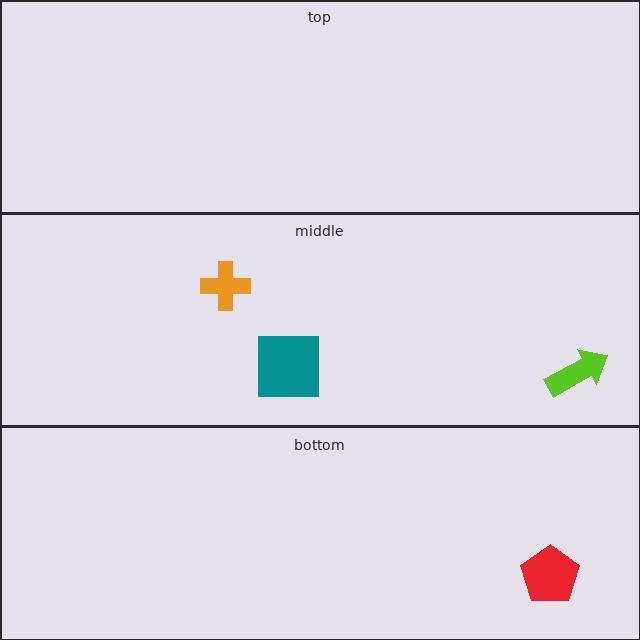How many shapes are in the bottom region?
1.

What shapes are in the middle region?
The lime arrow, the teal square, the orange cross.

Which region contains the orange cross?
The middle region.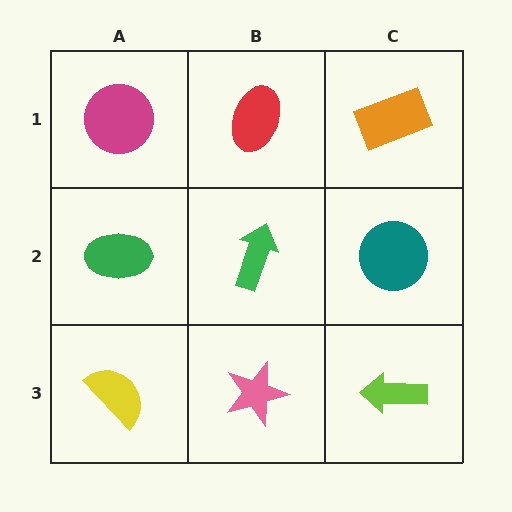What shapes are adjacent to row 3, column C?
A teal circle (row 2, column C), a pink star (row 3, column B).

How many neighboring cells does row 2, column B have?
4.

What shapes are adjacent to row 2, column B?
A red ellipse (row 1, column B), a pink star (row 3, column B), a green ellipse (row 2, column A), a teal circle (row 2, column C).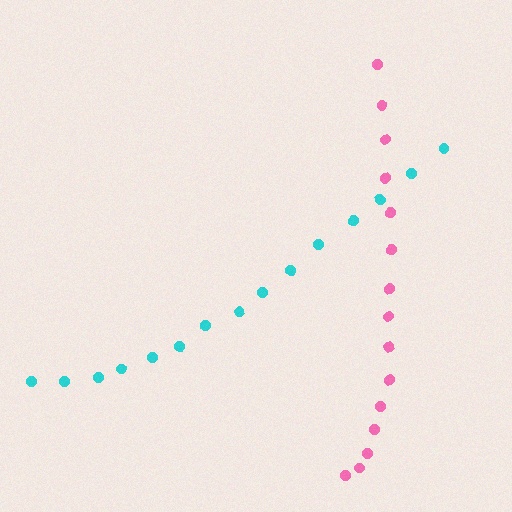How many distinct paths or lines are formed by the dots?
There are 2 distinct paths.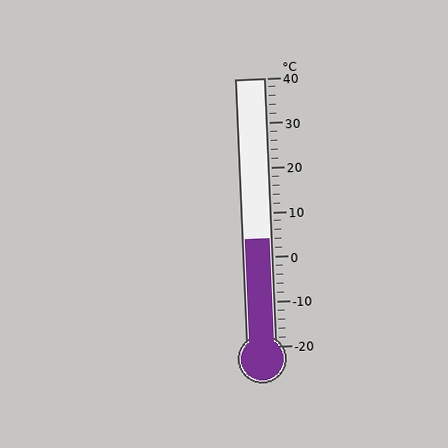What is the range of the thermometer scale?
The thermometer scale ranges from -20°C to 40°C.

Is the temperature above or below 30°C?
The temperature is below 30°C.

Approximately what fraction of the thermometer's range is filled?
The thermometer is filled to approximately 40% of its range.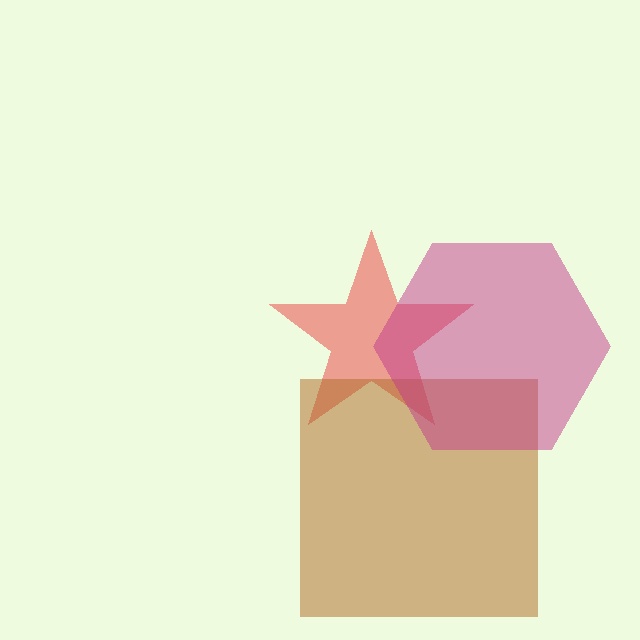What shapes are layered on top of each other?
The layered shapes are: a red star, a brown square, a magenta hexagon.